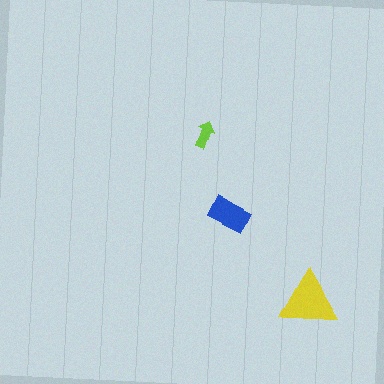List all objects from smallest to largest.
The lime arrow, the blue rectangle, the yellow triangle.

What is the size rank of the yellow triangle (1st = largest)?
1st.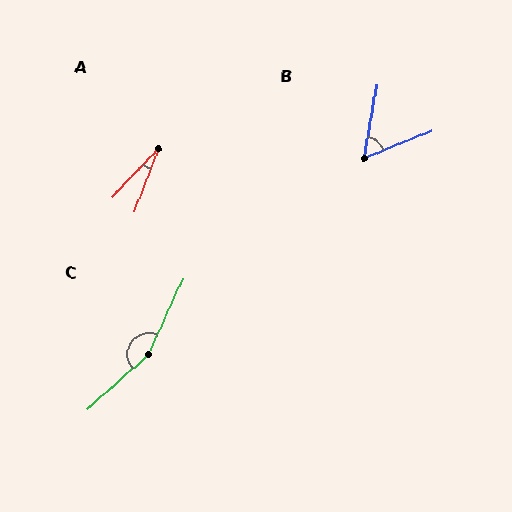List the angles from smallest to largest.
A (22°), B (57°), C (157°).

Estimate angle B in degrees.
Approximately 57 degrees.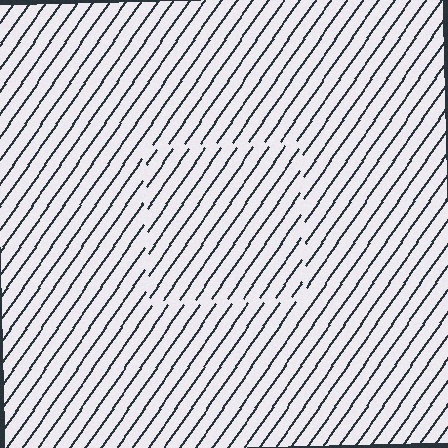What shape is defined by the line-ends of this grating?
An illusory square. The interior of the shape contains the same grating, shifted by half a period — the contour is defined by the phase discontinuity where line-ends from the inner and outer gratings abut.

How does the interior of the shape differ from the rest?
The interior of the shape contains the same grating, shifted by half a period — the contour is defined by the phase discontinuity where line-ends from the inner and outer gratings abut.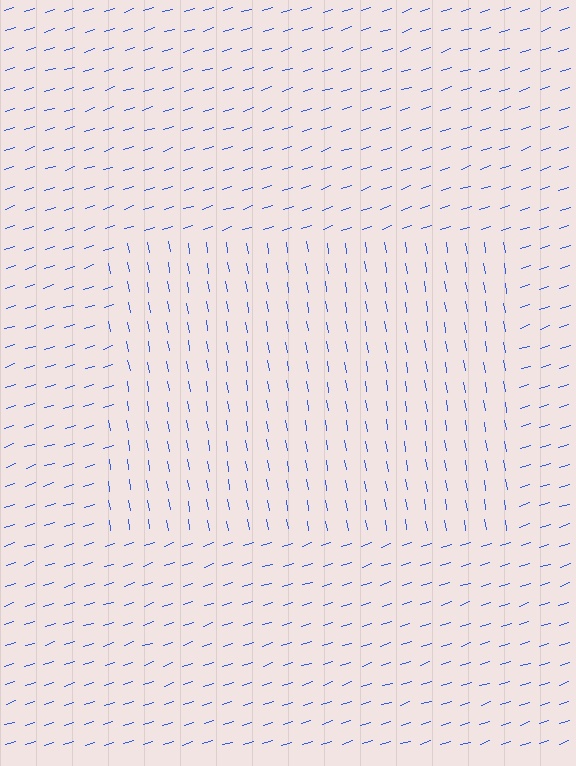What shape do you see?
I see a rectangle.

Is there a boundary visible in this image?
Yes, there is a texture boundary formed by a change in line orientation.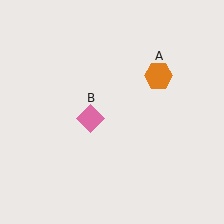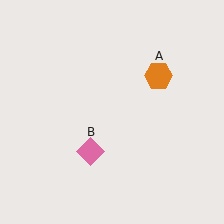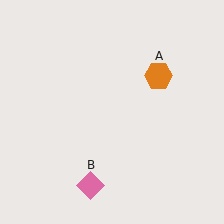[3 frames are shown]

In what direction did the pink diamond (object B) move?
The pink diamond (object B) moved down.